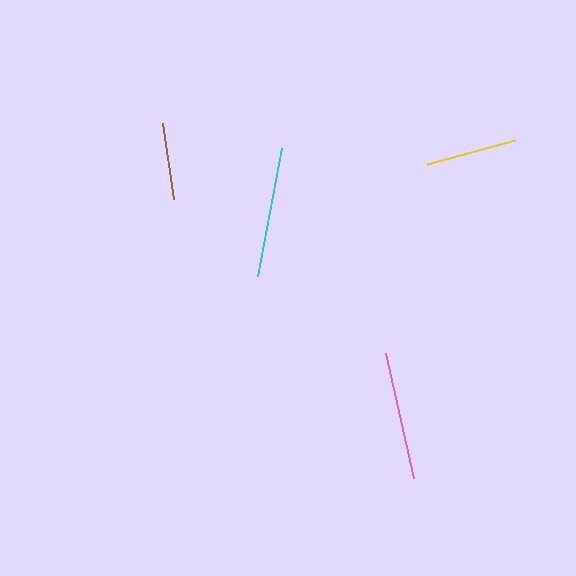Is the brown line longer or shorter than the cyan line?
The cyan line is longer than the brown line.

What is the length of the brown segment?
The brown segment is approximately 77 pixels long.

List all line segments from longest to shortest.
From longest to shortest: cyan, pink, yellow, brown.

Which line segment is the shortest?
The brown line is the shortest at approximately 77 pixels.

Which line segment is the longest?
The cyan line is the longest at approximately 130 pixels.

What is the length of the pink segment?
The pink segment is approximately 128 pixels long.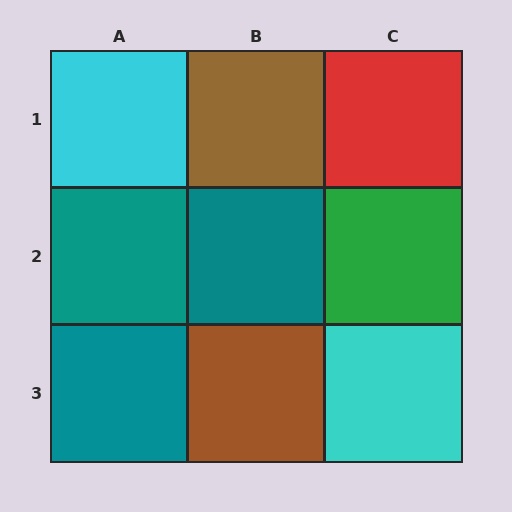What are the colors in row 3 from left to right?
Teal, brown, cyan.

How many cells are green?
1 cell is green.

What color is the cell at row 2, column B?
Teal.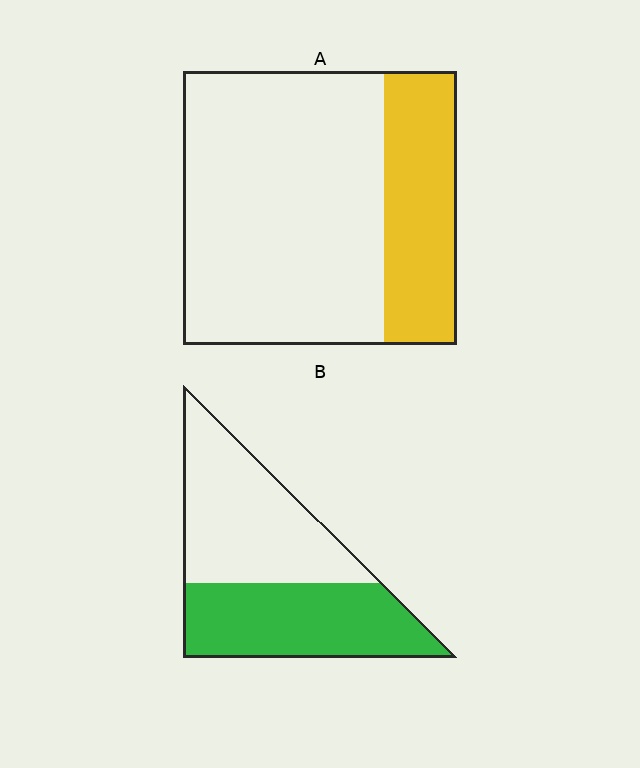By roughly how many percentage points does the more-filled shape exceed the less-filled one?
By roughly 20 percentage points (B over A).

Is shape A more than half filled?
No.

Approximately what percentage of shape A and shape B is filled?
A is approximately 25% and B is approximately 45%.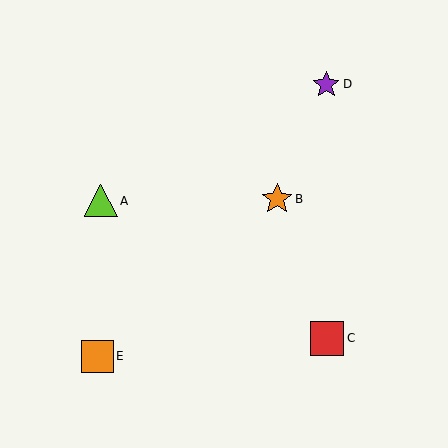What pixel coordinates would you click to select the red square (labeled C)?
Click at (327, 338) to select the red square C.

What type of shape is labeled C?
Shape C is a red square.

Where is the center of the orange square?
The center of the orange square is at (98, 356).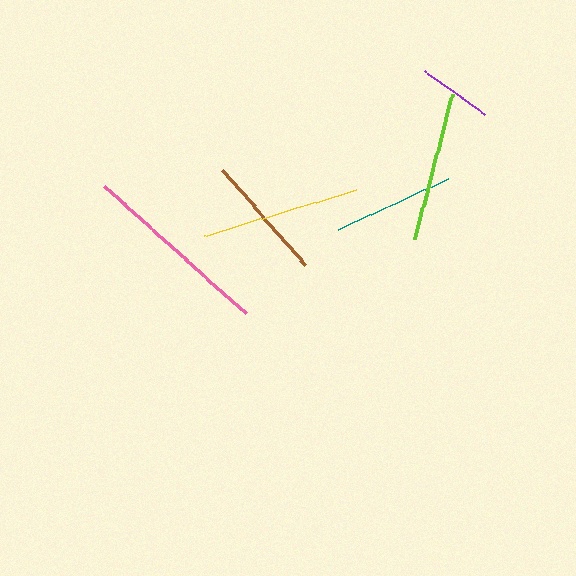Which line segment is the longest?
The pink line is the longest at approximately 191 pixels.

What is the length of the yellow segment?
The yellow segment is approximately 159 pixels long.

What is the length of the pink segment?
The pink segment is approximately 191 pixels long.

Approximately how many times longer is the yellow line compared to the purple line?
The yellow line is approximately 2.1 times the length of the purple line.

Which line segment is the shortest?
The purple line is the shortest at approximately 74 pixels.